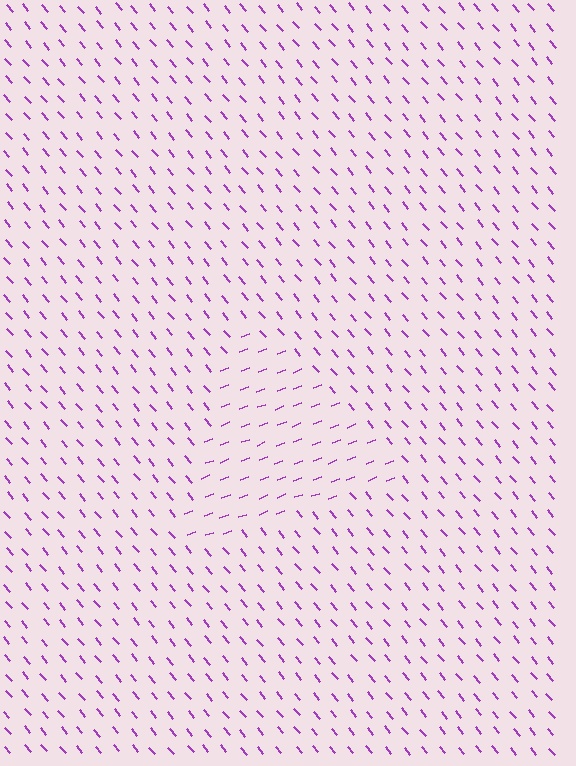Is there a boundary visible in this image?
Yes, there is a texture boundary formed by a change in line orientation.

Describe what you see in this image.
The image is filled with small purple line segments. A triangle region in the image has lines oriented differently from the surrounding lines, creating a visible texture boundary.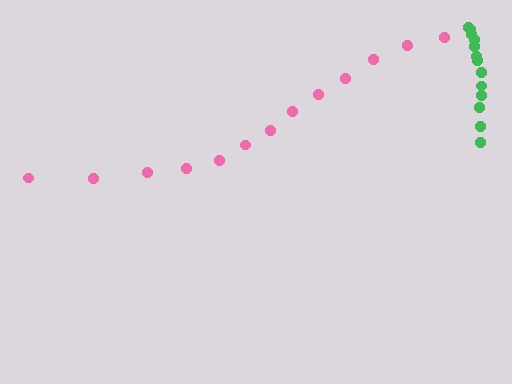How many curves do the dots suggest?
There are 2 distinct paths.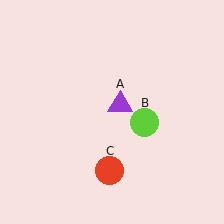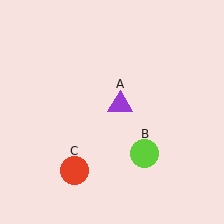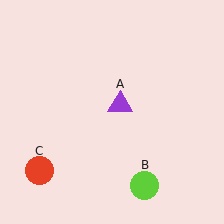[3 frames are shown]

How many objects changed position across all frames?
2 objects changed position: lime circle (object B), red circle (object C).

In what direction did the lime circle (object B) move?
The lime circle (object B) moved down.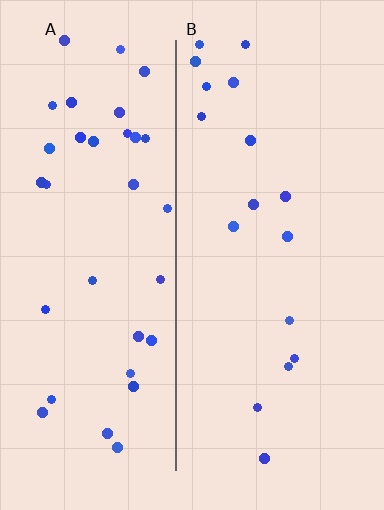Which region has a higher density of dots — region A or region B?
A (the left).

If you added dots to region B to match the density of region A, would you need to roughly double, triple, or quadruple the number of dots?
Approximately double.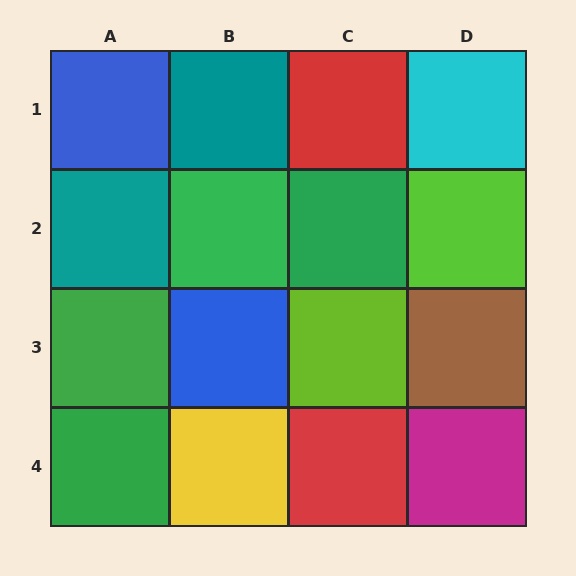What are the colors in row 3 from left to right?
Green, blue, lime, brown.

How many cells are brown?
1 cell is brown.